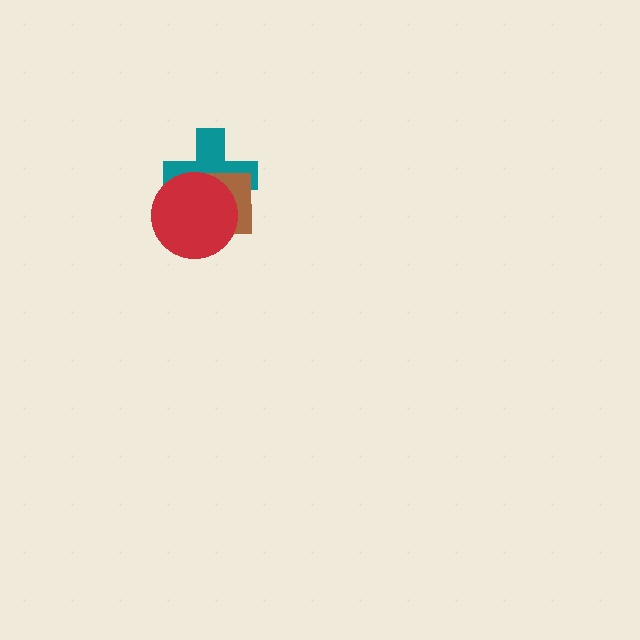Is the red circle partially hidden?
No, no other shape covers it.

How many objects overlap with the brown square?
2 objects overlap with the brown square.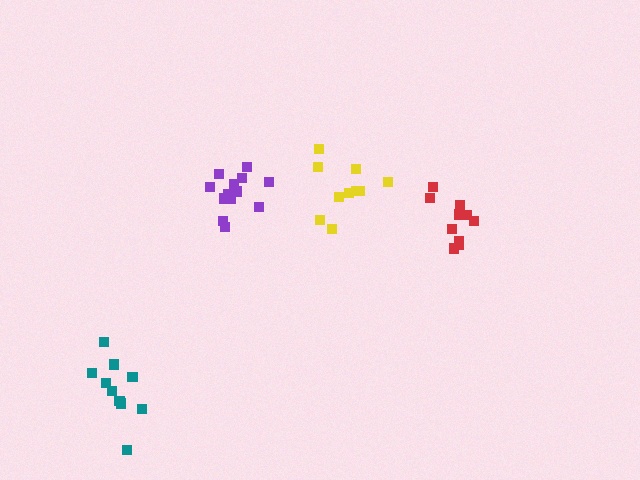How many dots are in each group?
Group 1: 10 dots, Group 2: 10 dots, Group 3: 13 dots, Group 4: 10 dots (43 total).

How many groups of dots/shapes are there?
There are 4 groups.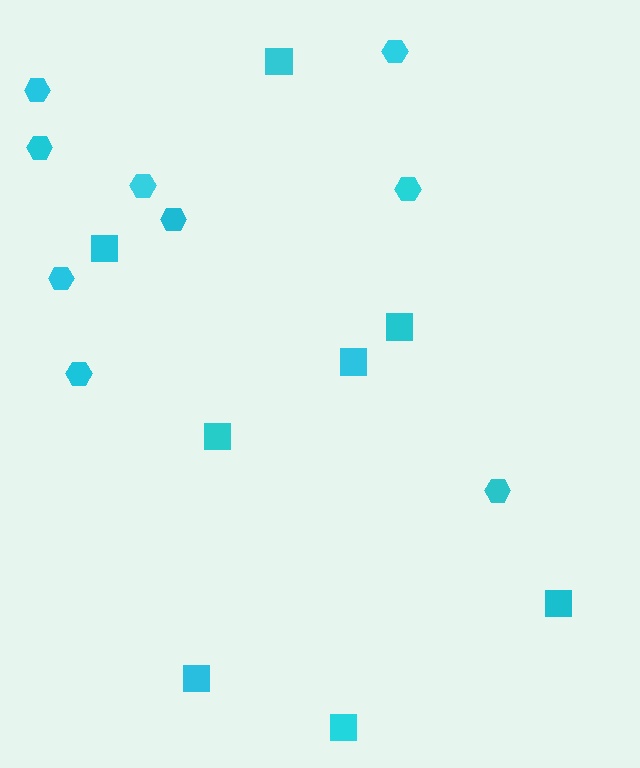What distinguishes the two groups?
There are 2 groups: one group of hexagons (9) and one group of squares (8).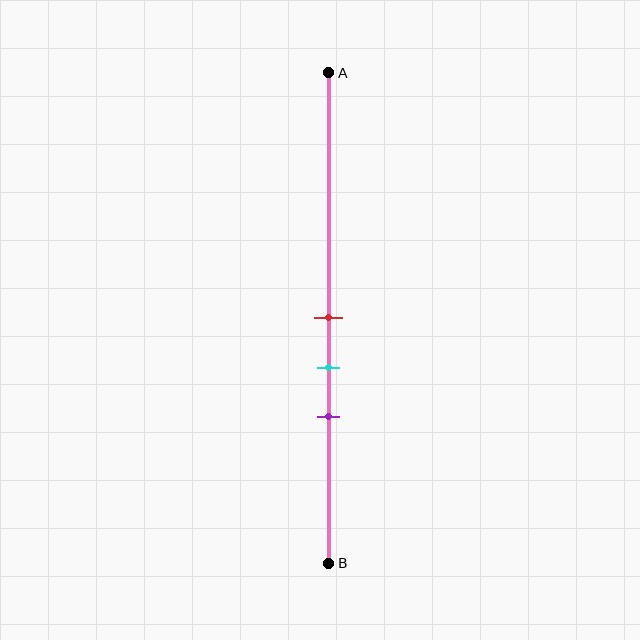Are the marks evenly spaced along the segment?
Yes, the marks are approximately evenly spaced.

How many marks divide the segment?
There are 3 marks dividing the segment.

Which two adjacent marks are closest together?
The red and cyan marks are the closest adjacent pair.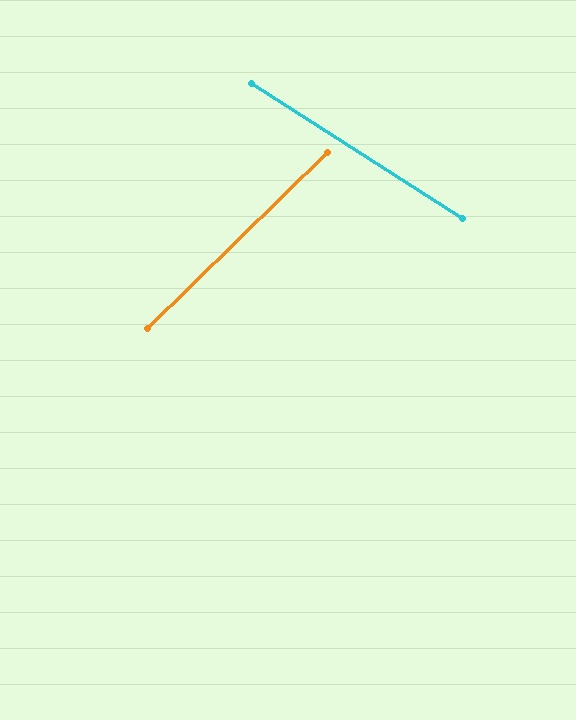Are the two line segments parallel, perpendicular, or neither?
Neither parallel nor perpendicular — they differ by about 77°.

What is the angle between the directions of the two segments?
Approximately 77 degrees.